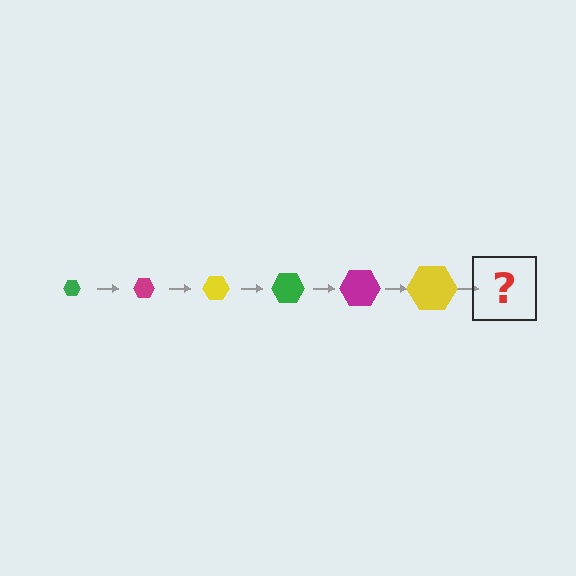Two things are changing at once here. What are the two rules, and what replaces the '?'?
The two rules are that the hexagon grows larger each step and the color cycles through green, magenta, and yellow. The '?' should be a green hexagon, larger than the previous one.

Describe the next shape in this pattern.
It should be a green hexagon, larger than the previous one.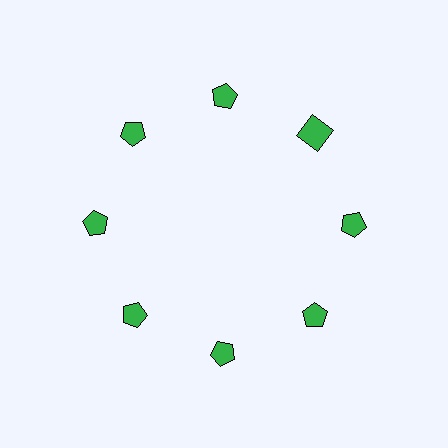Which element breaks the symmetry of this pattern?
The green square at roughly the 2 o'clock position breaks the symmetry. All other shapes are green pentagons.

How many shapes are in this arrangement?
There are 8 shapes arranged in a ring pattern.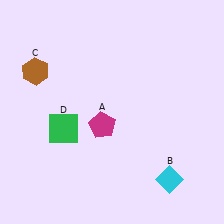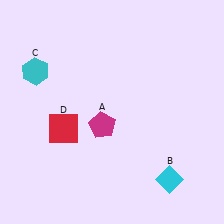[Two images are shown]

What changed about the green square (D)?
In Image 1, D is green. In Image 2, it changed to red.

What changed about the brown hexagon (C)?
In Image 1, C is brown. In Image 2, it changed to cyan.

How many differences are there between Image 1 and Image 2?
There are 2 differences between the two images.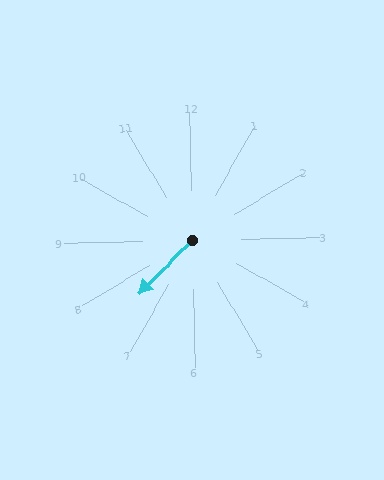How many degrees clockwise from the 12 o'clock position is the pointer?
Approximately 226 degrees.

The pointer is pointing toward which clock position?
Roughly 8 o'clock.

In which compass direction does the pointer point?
Southwest.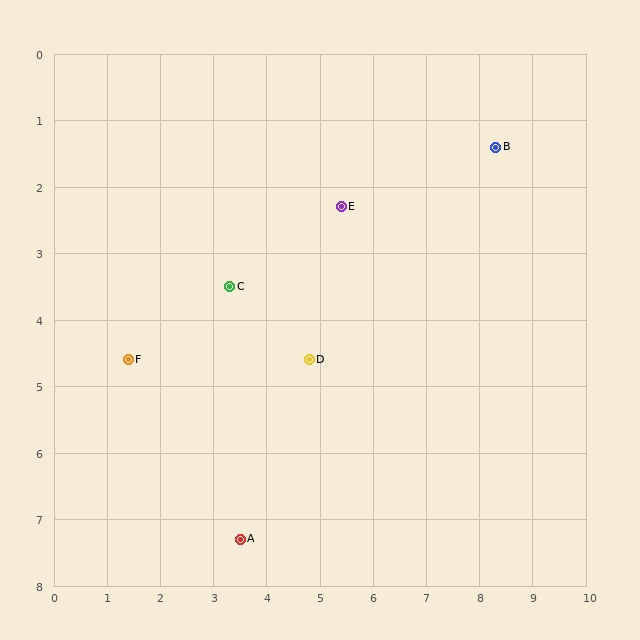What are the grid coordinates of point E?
Point E is at approximately (5.4, 2.3).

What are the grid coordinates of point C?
Point C is at approximately (3.3, 3.5).